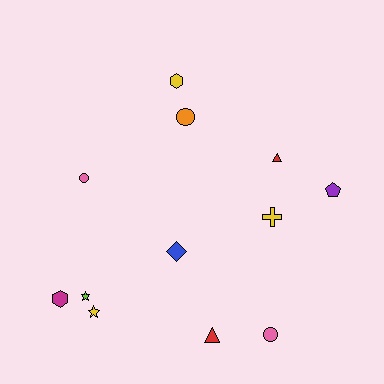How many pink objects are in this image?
There are 2 pink objects.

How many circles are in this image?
There are 3 circles.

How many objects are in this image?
There are 12 objects.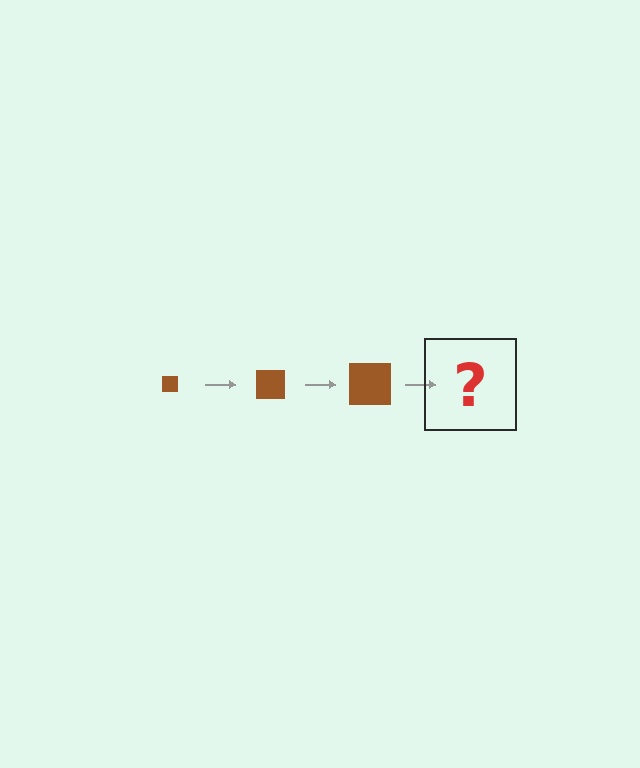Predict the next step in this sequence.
The next step is a brown square, larger than the previous one.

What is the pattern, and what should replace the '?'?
The pattern is that the square gets progressively larger each step. The '?' should be a brown square, larger than the previous one.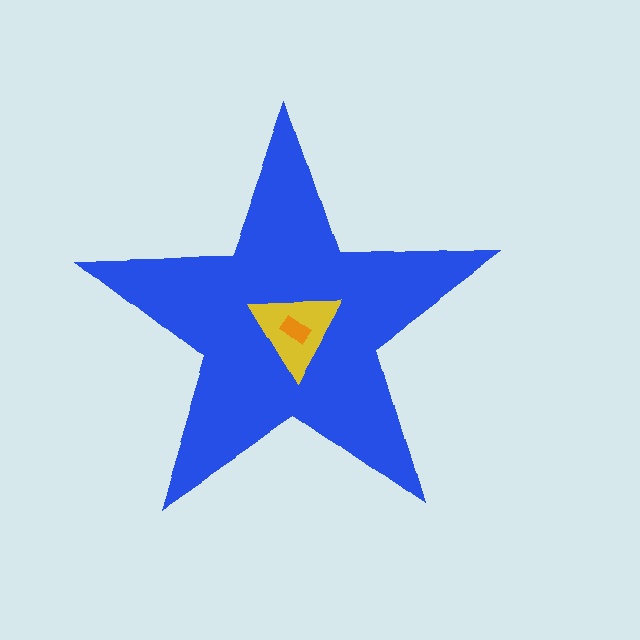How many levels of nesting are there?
3.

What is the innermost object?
The orange rectangle.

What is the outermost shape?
The blue star.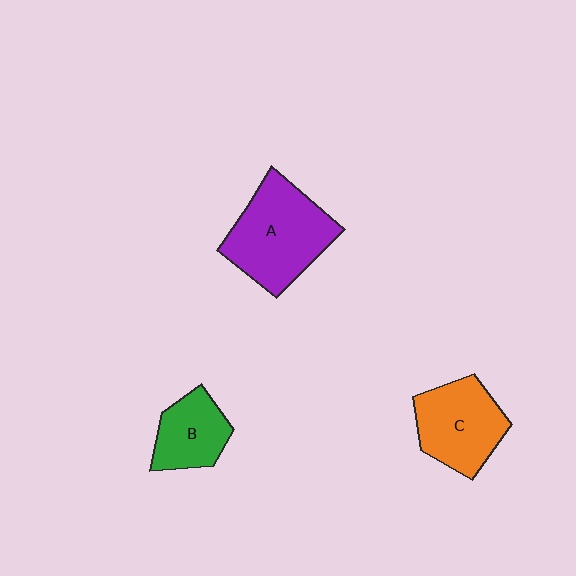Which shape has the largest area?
Shape A (purple).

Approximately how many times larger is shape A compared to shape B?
Approximately 1.8 times.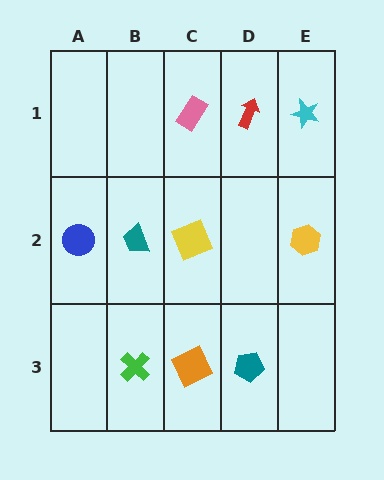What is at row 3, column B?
A green cross.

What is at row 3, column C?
An orange square.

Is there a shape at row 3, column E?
No, that cell is empty.